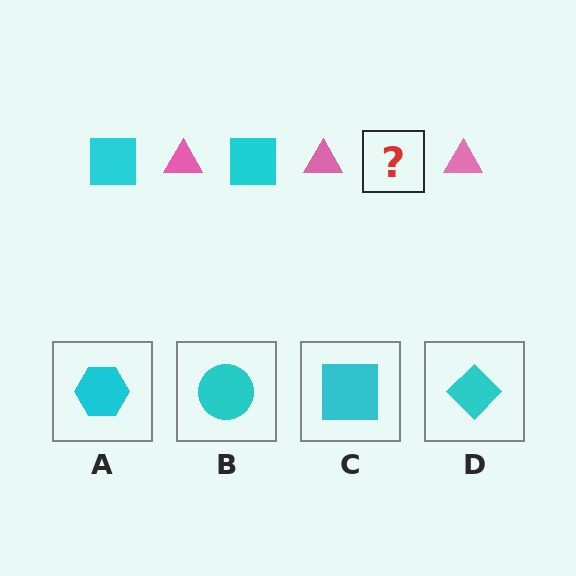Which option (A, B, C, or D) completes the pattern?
C.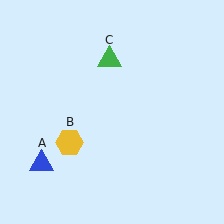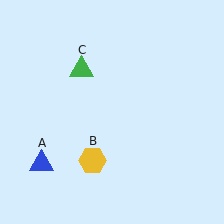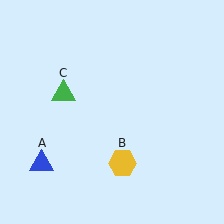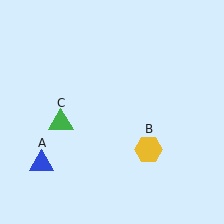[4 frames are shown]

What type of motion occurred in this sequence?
The yellow hexagon (object B), green triangle (object C) rotated counterclockwise around the center of the scene.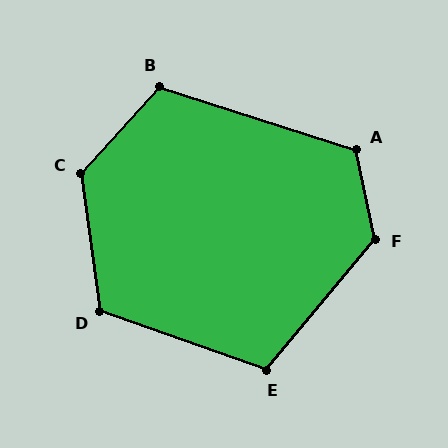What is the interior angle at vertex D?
Approximately 117 degrees (obtuse).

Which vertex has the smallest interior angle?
E, at approximately 110 degrees.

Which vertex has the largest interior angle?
C, at approximately 130 degrees.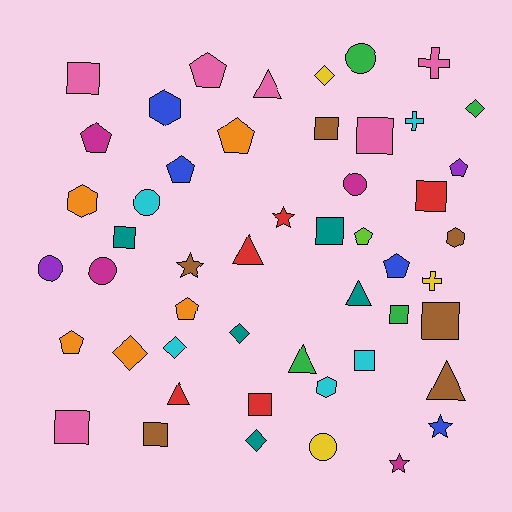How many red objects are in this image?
There are 5 red objects.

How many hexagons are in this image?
There are 4 hexagons.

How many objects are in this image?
There are 50 objects.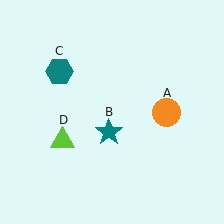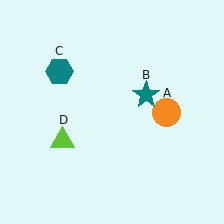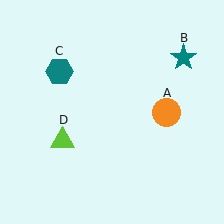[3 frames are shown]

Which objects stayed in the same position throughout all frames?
Orange circle (object A) and teal hexagon (object C) and lime triangle (object D) remained stationary.